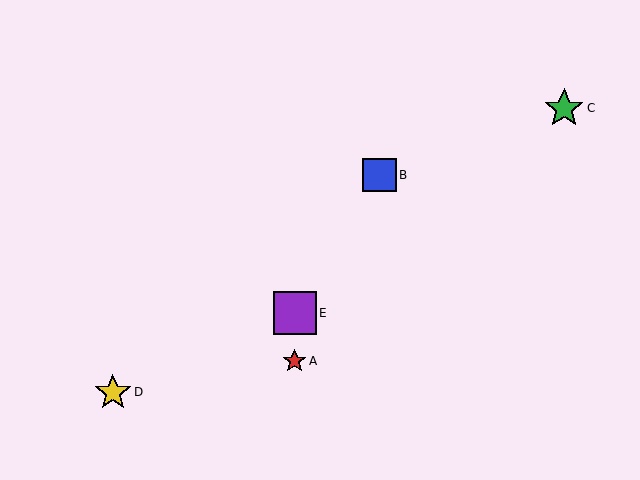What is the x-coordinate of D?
Object D is at x≈113.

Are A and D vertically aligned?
No, A is at x≈295 and D is at x≈113.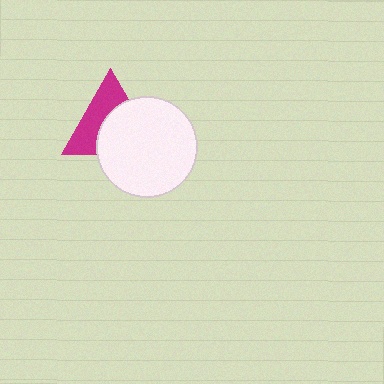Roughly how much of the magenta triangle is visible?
About half of it is visible (roughly 47%).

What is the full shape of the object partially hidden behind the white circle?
The partially hidden object is a magenta triangle.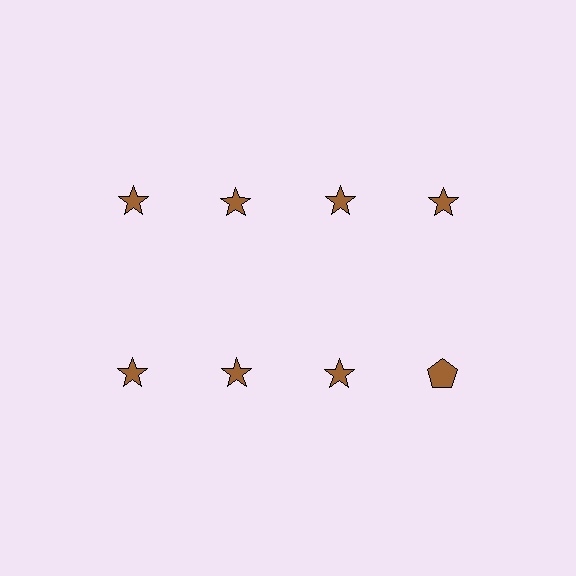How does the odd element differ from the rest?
It has a different shape: pentagon instead of star.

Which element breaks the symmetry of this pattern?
The brown pentagon in the second row, second from right column breaks the symmetry. All other shapes are brown stars.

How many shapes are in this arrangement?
There are 8 shapes arranged in a grid pattern.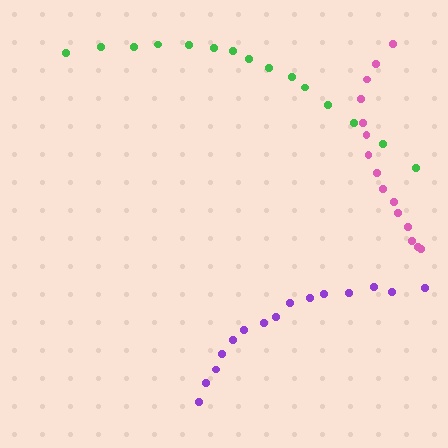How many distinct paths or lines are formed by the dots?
There are 3 distinct paths.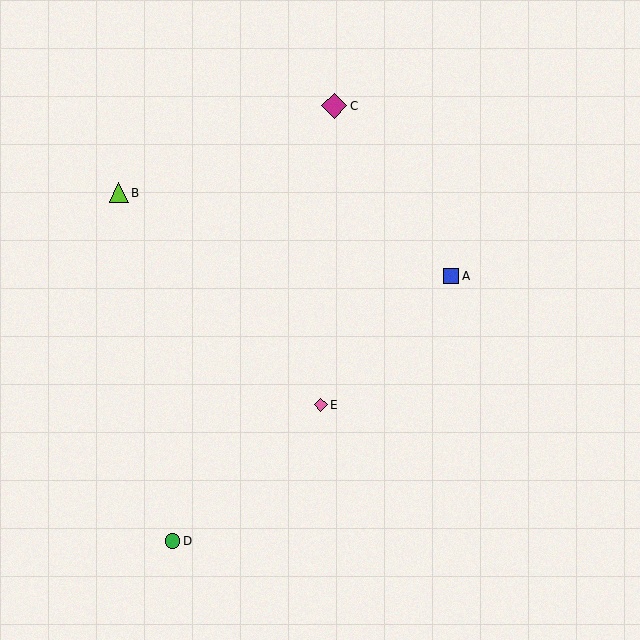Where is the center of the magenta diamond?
The center of the magenta diamond is at (334, 106).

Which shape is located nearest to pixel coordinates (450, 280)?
The blue square (labeled A) at (451, 276) is nearest to that location.